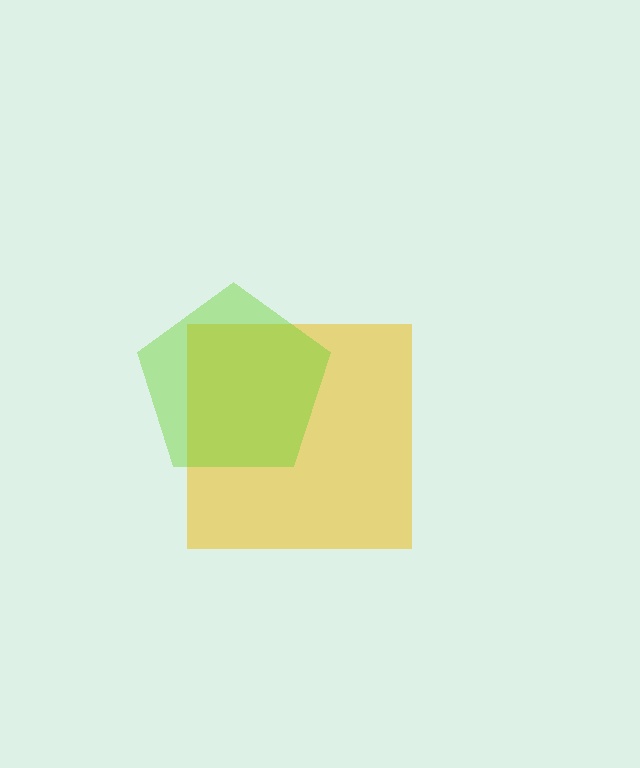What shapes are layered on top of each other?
The layered shapes are: a yellow square, a lime pentagon.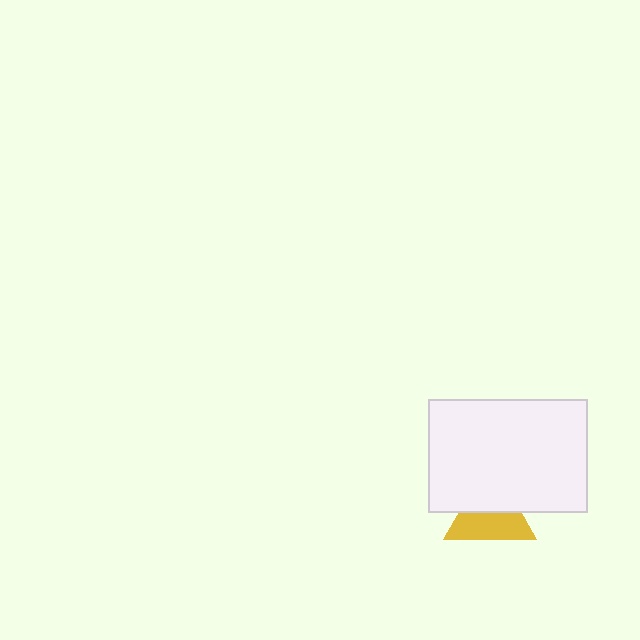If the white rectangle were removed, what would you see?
You would see the complete yellow triangle.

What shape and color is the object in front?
The object in front is a white rectangle.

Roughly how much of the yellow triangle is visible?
About half of it is visible (roughly 53%).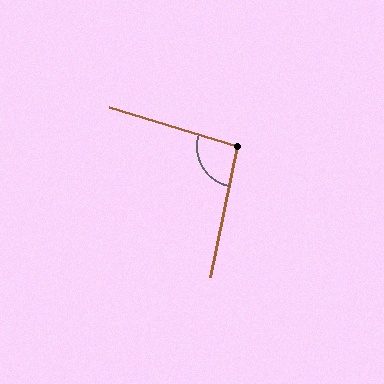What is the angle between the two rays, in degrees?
Approximately 95 degrees.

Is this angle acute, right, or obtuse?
It is obtuse.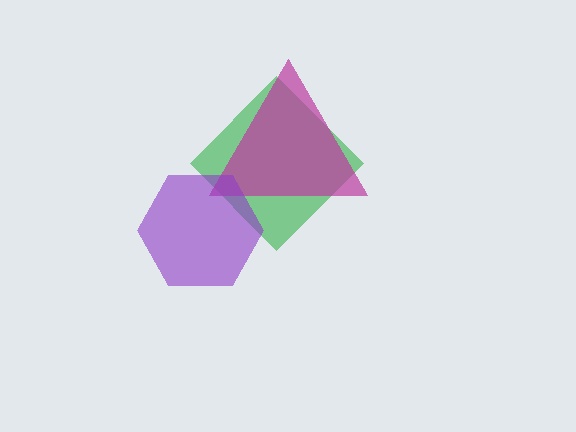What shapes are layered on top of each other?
The layered shapes are: a green diamond, a magenta triangle, a purple hexagon.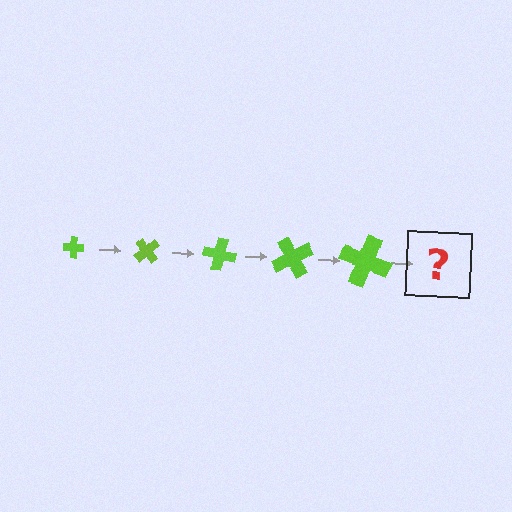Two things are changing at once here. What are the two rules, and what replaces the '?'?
The two rules are that the cross grows larger each step and it rotates 50 degrees each step. The '?' should be a cross, larger than the previous one and rotated 250 degrees from the start.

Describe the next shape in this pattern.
It should be a cross, larger than the previous one and rotated 250 degrees from the start.